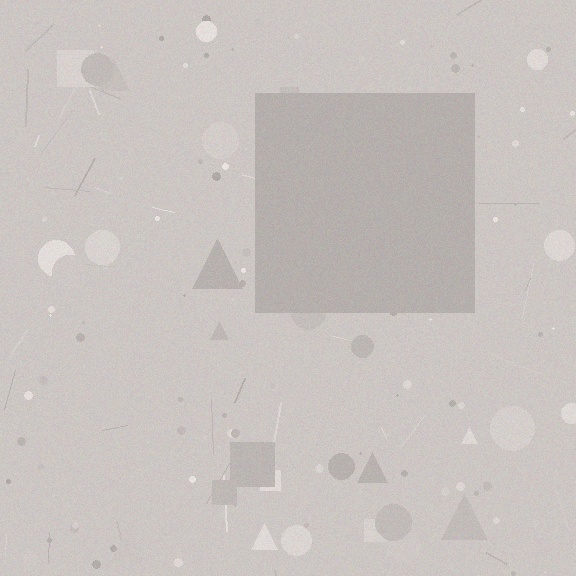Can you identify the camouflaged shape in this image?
The camouflaged shape is a square.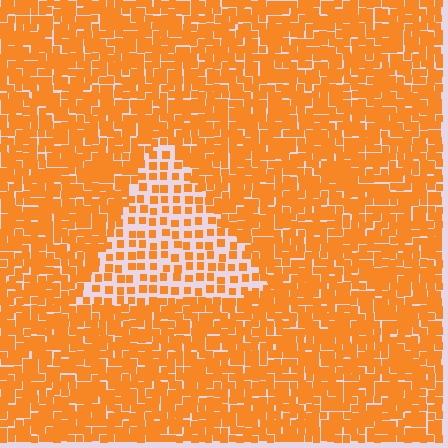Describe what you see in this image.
The image contains small orange elements arranged at two different densities. A triangle-shaped region is visible where the elements are less densely packed than the surrounding area.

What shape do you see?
I see a triangle.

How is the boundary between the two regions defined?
The boundary is defined by a change in element density (approximately 2.2x ratio). All elements are the same color, size, and shape.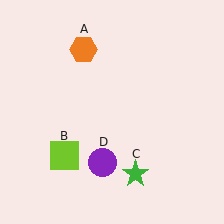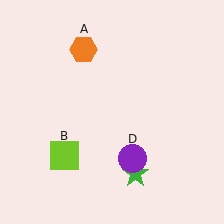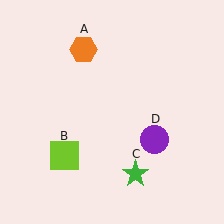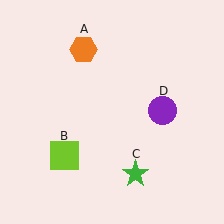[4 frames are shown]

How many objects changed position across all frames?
1 object changed position: purple circle (object D).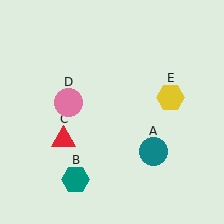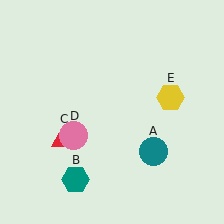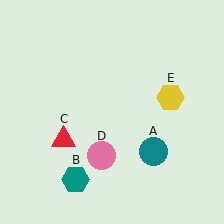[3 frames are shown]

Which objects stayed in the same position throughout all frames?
Teal circle (object A) and teal hexagon (object B) and red triangle (object C) and yellow hexagon (object E) remained stationary.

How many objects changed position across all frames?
1 object changed position: pink circle (object D).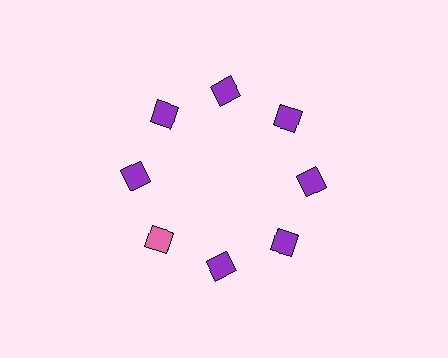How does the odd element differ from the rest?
It has a different color: pink instead of purple.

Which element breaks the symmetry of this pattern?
The pink square at roughly the 8 o'clock position breaks the symmetry. All other shapes are purple squares.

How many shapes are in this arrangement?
There are 8 shapes arranged in a ring pattern.